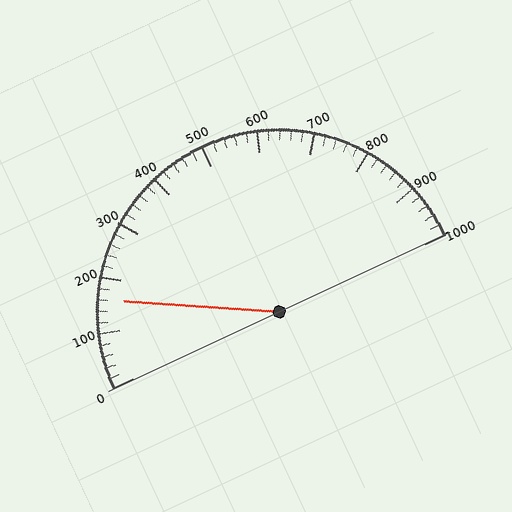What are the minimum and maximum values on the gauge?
The gauge ranges from 0 to 1000.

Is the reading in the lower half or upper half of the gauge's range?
The reading is in the lower half of the range (0 to 1000).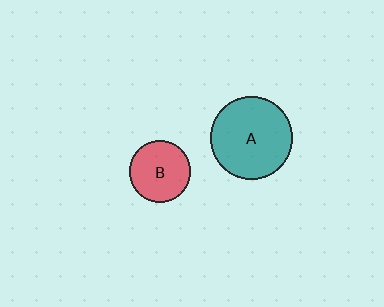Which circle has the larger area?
Circle A (teal).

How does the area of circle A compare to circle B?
Approximately 1.8 times.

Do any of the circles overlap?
No, none of the circles overlap.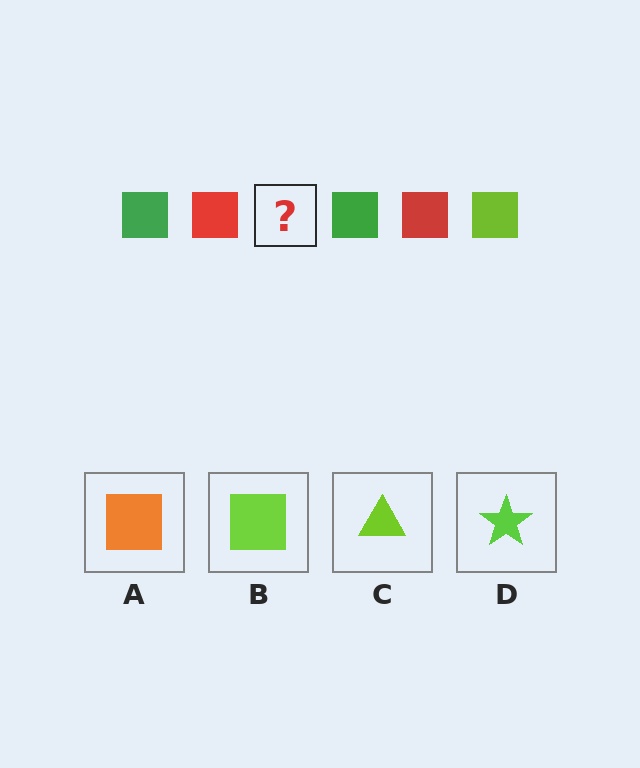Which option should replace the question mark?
Option B.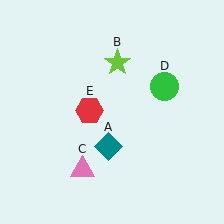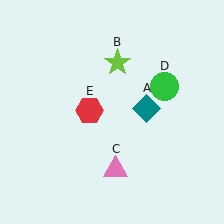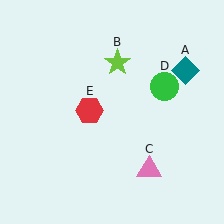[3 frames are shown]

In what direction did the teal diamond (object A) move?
The teal diamond (object A) moved up and to the right.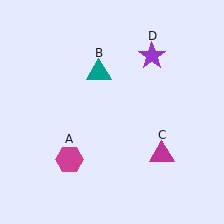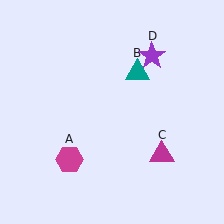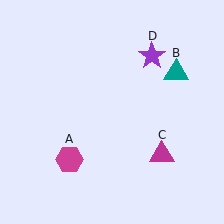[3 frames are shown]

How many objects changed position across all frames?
1 object changed position: teal triangle (object B).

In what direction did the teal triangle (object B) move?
The teal triangle (object B) moved right.